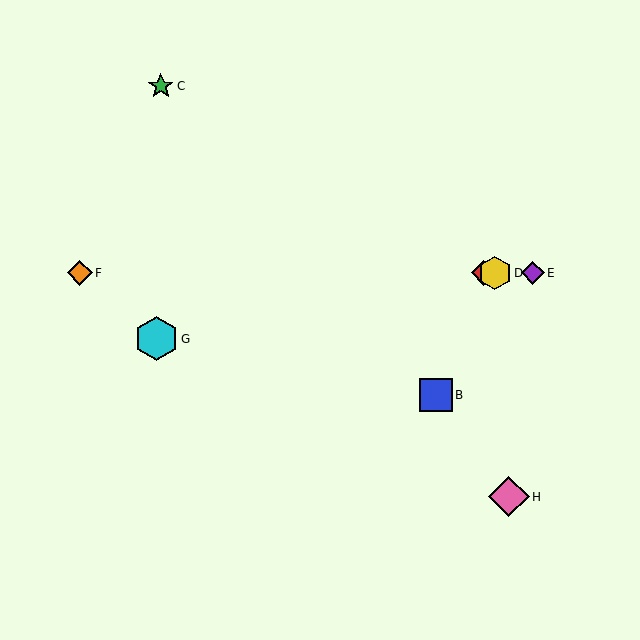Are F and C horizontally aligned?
No, F is at y≈273 and C is at y≈86.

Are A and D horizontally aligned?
Yes, both are at y≈273.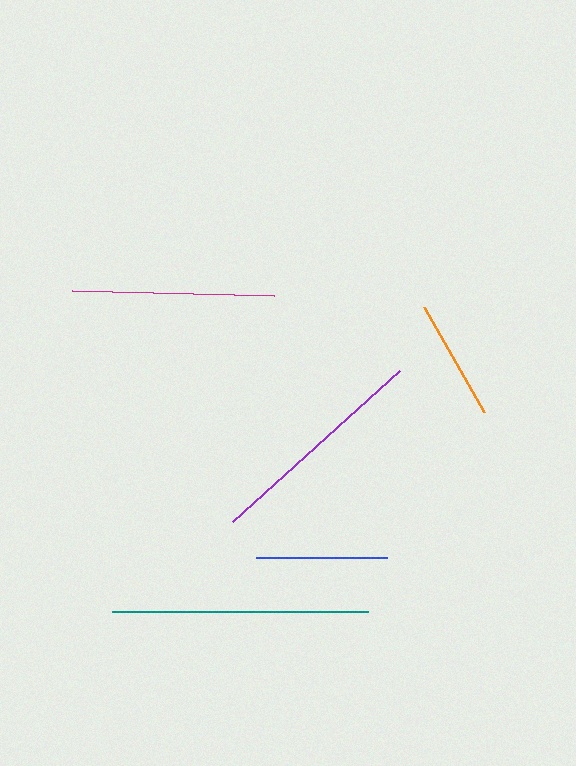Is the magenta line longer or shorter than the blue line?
The magenta line is longer than the blue line.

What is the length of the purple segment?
The purple segment is approximately 226 pixels long.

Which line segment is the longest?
The teal line is the longest at approximately 256 pixels.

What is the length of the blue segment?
The blue segment is approximately 131 pixels long.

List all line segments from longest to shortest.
From longest to shortest: teal, purple, magenta, blue, orange.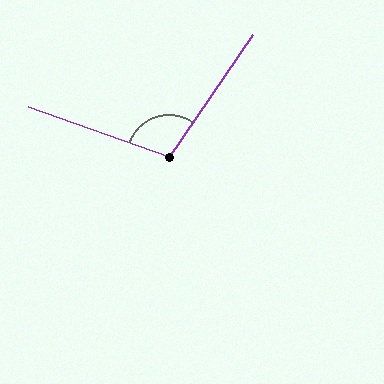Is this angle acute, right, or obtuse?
It is obtuse.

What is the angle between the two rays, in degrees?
Approximately 105 degrees.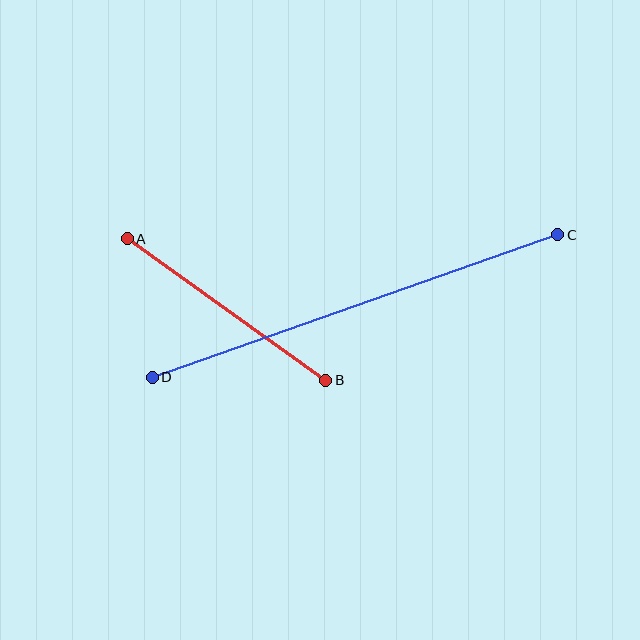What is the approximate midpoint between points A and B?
The midpoint is at approximately (226, 310) pixels.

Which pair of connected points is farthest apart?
Points C and D are farthest apart.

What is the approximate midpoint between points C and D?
The midpoint is at approximately (355, 306) pixels.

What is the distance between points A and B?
The distance is approximately 243 pixels.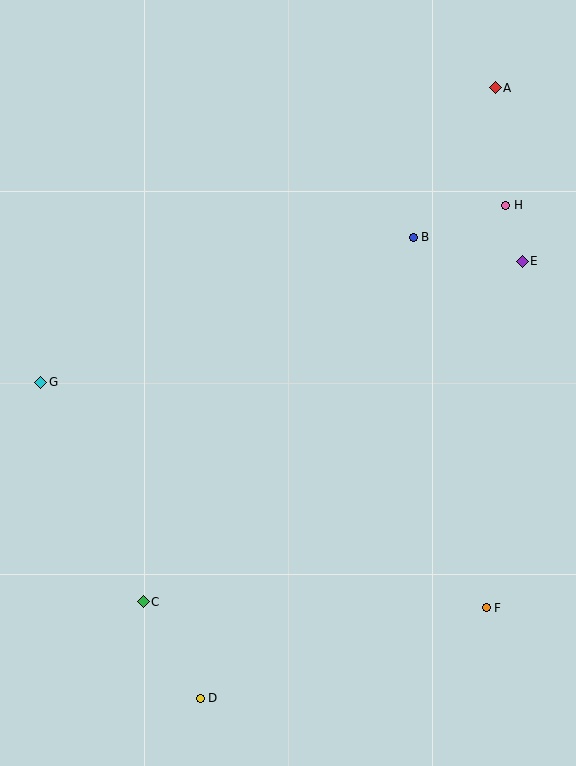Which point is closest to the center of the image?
Point B at (413, 237) is closest to the center.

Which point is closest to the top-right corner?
Point A is closest to the top-right corner.